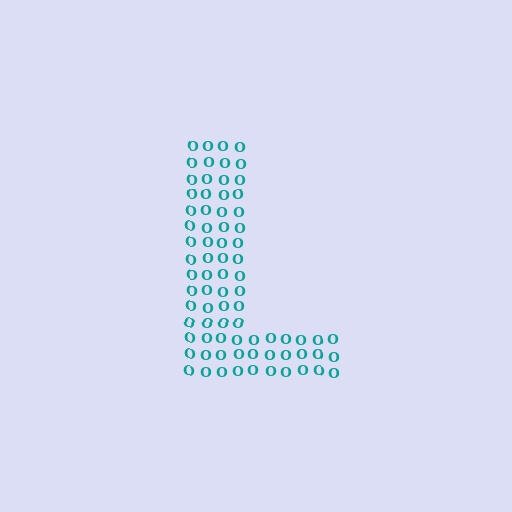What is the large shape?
The large shape is the letter L.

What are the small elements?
The small elements are letter O's.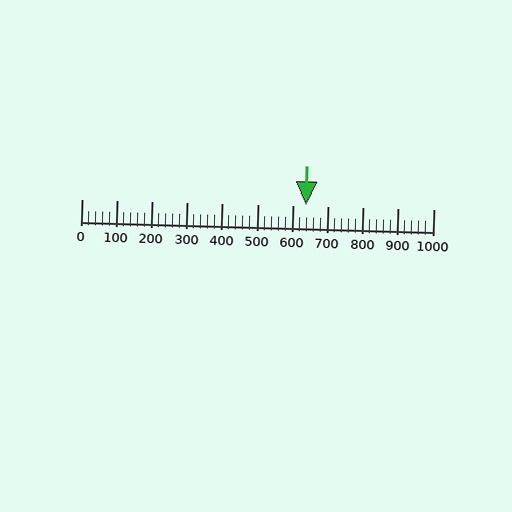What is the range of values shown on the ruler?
The ruler shows values from 0 to 1000.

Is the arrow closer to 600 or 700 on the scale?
The arrow is closer to 600.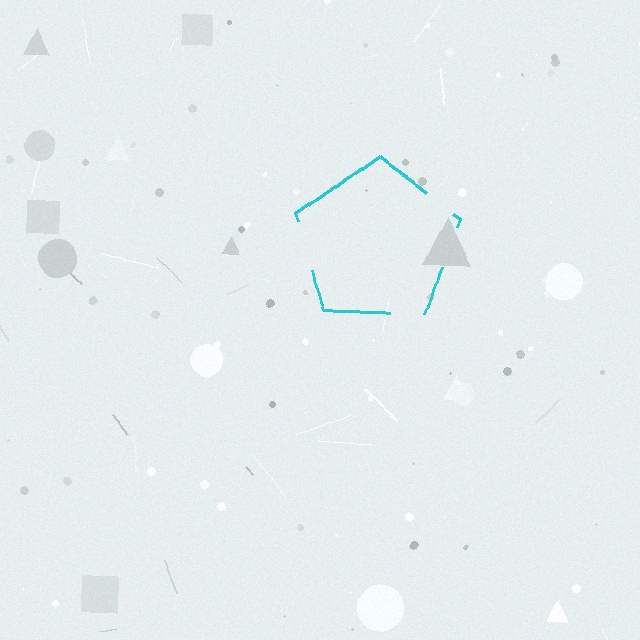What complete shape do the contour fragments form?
The contour fragments form a pentagon.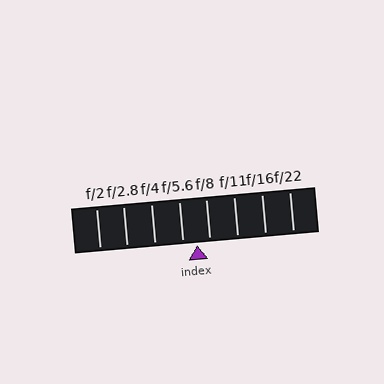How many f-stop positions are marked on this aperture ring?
There are 8 f-stop positions marked.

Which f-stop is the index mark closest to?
The index mark is closest to f/8.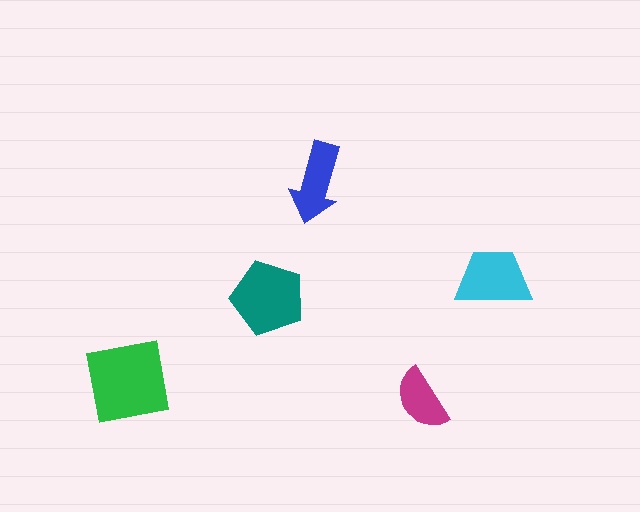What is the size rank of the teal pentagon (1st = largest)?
2nd.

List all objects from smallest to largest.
The magenta semicircle, the blue arrow, the cyan trapezoid, the teal pentagon, the green square.